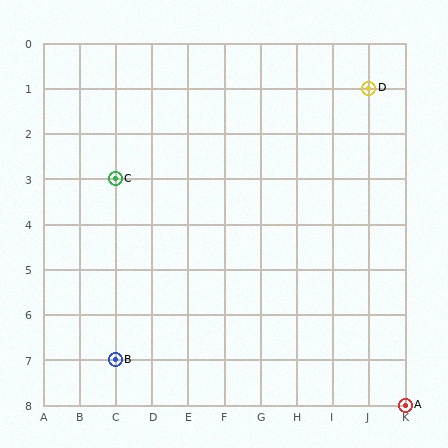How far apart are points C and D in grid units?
Points C and D are 7 columns and 2 rows apart (about 7.3 grid units diagonally).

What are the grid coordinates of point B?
Point B is at grid coordinates (C, 7).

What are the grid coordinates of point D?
Point D is at grid coordinates (J, 1).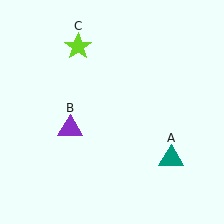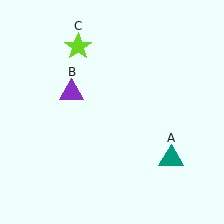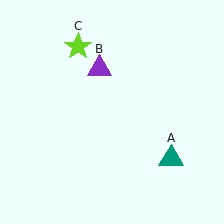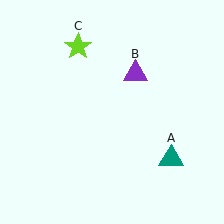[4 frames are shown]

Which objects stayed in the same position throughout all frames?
Teal triangle (object A) and lime star (object C) remained stationary.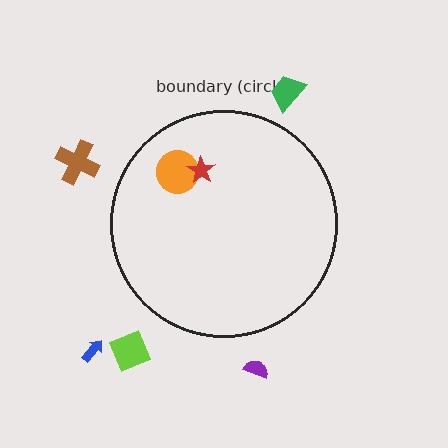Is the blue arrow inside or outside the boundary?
Outside.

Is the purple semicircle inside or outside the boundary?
Outside.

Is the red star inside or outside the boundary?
Inside.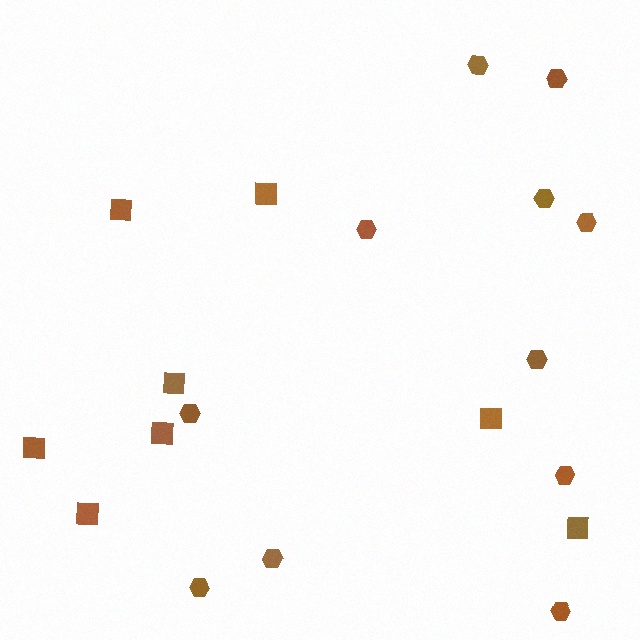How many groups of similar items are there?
There are 2 groups: one group of squares (8) and one group of hexagons (11).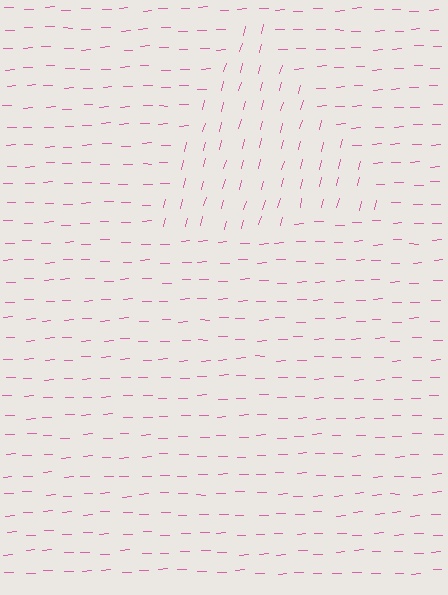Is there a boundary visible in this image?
Yes, there is a texture boundary formed by a change in line orientation.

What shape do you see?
I see a triangle.